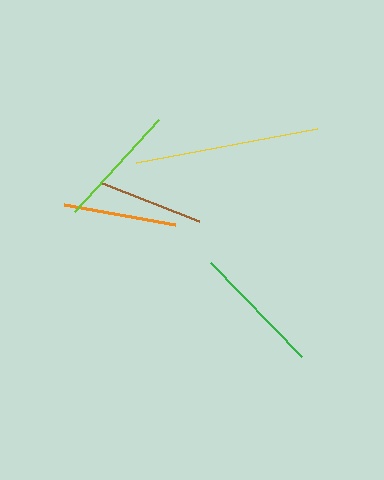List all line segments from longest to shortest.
From longest to shortest: yellow, green, lime, orange, brown.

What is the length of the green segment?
The green segment is approximately 132 pixels long.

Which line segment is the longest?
The yellow line is the longest at approximately 185 pixels.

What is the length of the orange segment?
The orange segment is approximately 113 pixels long.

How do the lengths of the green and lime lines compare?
The green and lime lines are approximately the same length.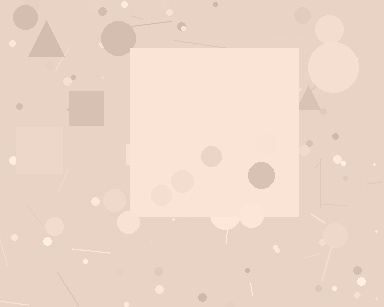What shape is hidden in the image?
A square is hidden in the image.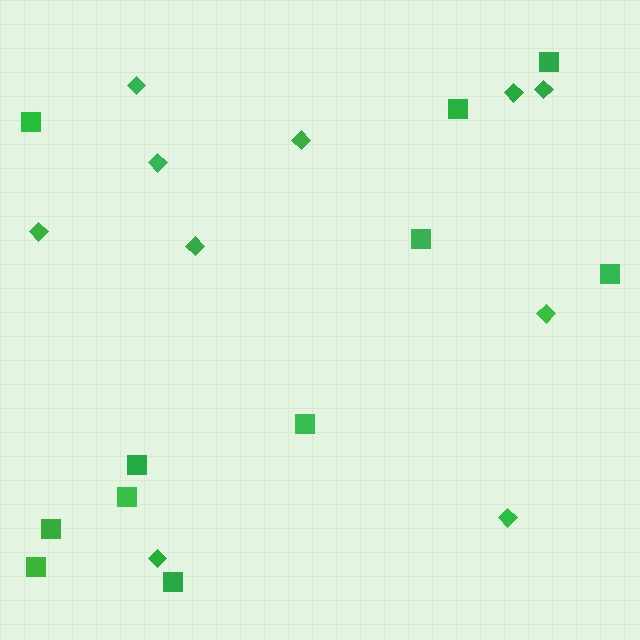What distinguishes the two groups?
There are 2 groups: one group of squares (11) and one group of diamonds (10).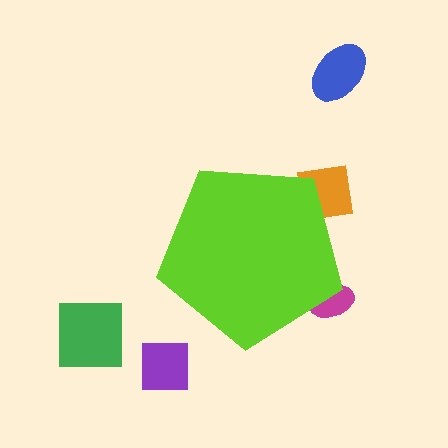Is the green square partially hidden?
No, the green square is fully visible.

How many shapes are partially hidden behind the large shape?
2 shapes are partially hidden.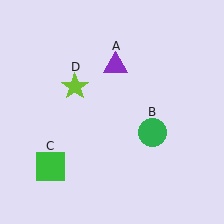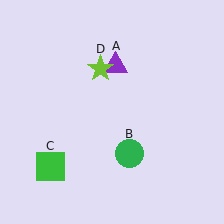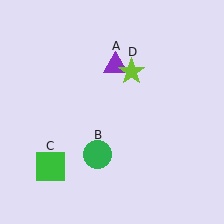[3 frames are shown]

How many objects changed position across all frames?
2 objects changed position: green circle (object B), lime star (object D).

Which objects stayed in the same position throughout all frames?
Purple triangle (object A) and green square (object C) remained stationary.